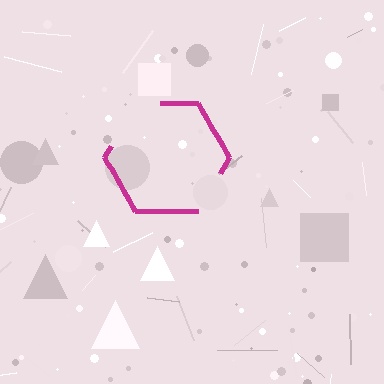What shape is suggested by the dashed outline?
The dashed outline suggests a hexagon.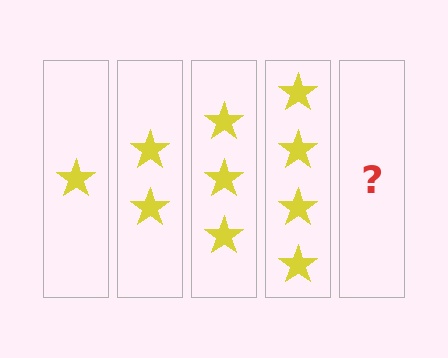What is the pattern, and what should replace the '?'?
The pattern is that each step adds one more star. The '?' should be 5 stars.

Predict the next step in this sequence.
The next step is 5 stars.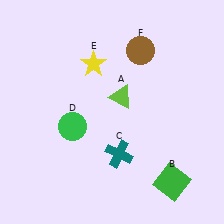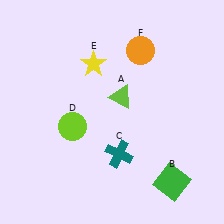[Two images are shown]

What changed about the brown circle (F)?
In Image 1, F is brown. In Image 2, it changed to orange.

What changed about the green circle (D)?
In Image 1, D is green. In Image 2, it changed to lime.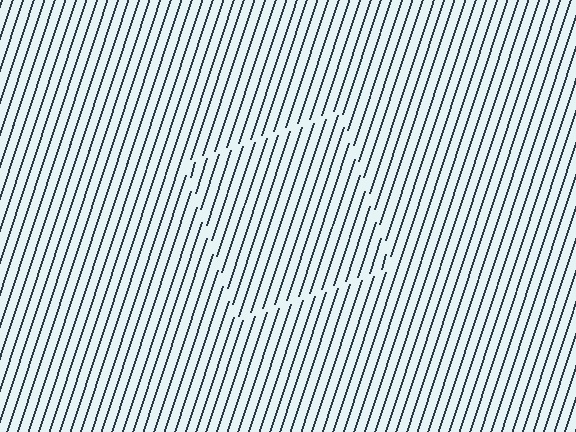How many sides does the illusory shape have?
4 sides — the line-ends trace a square.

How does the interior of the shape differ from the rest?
The interior of the shape contains the same grating, shifted by half a period — the contour is defined by the phase discontinuity where line-ends from the inner and outer gratings abut.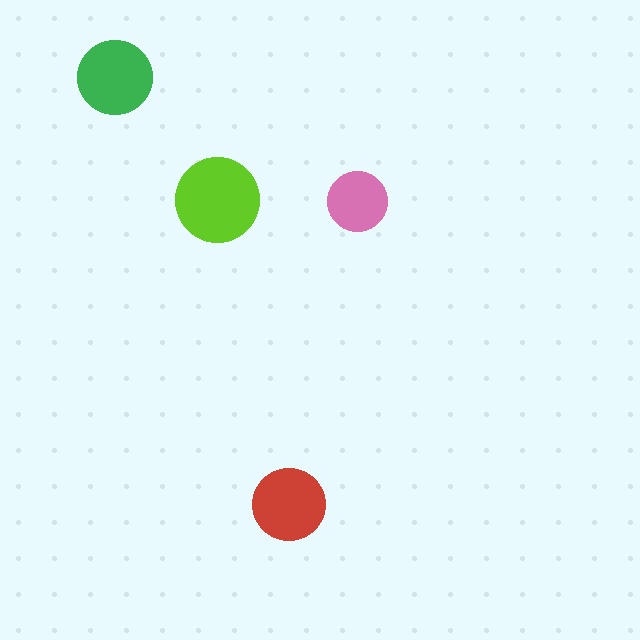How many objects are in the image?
There are 4 objects in the image.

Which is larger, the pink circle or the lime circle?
The lime one.